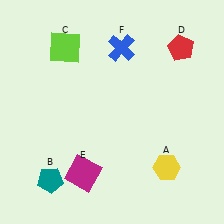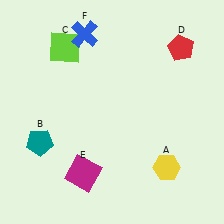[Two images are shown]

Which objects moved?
The objects that moved are: the teal pentagon (B), the blue cross (F).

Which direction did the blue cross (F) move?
The blue cross (F) moved left.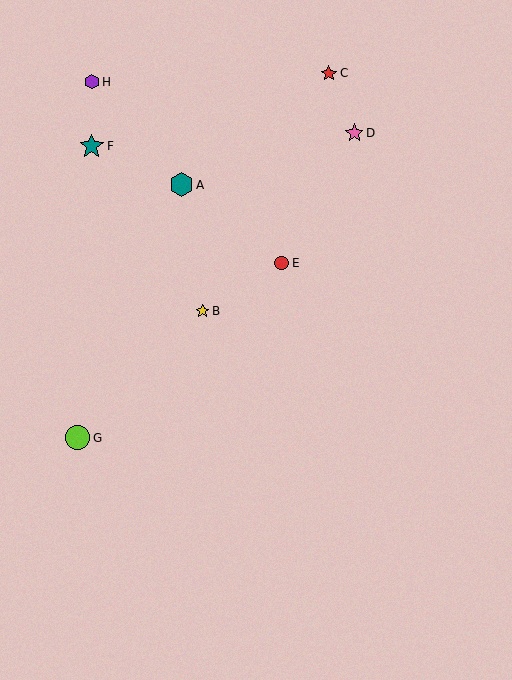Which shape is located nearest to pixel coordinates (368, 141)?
The pink star (labeled D) at (354, 133) is nearest to that location.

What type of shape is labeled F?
Shape F is a teal star.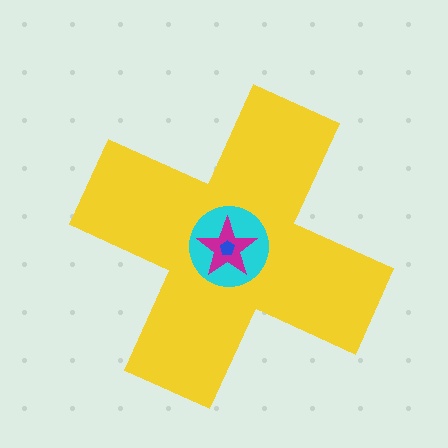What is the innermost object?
The blue pentagon.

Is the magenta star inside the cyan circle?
Yes.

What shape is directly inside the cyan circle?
The magenta star.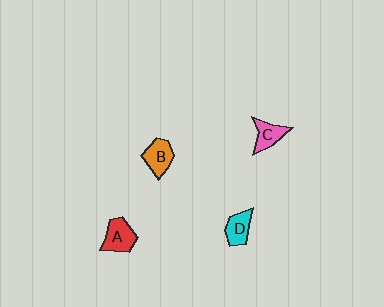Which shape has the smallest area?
Shape D (cyan).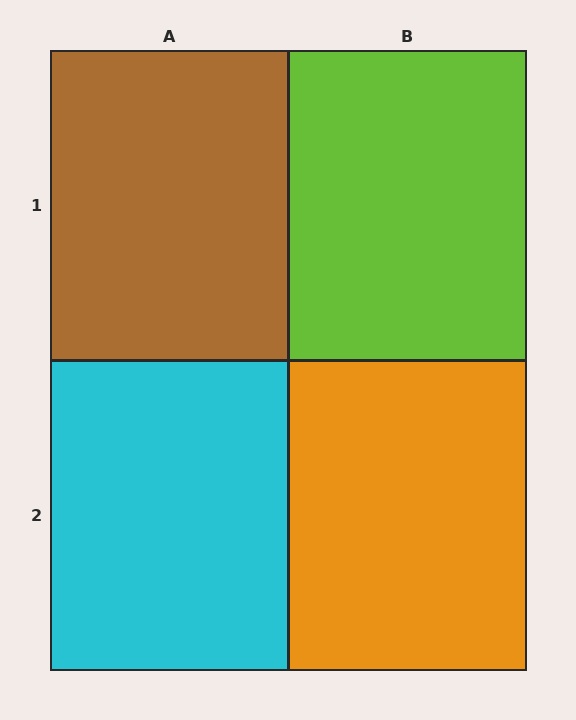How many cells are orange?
1 cell is orange.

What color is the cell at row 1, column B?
Lime.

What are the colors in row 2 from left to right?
Cyan, orange.